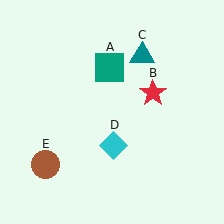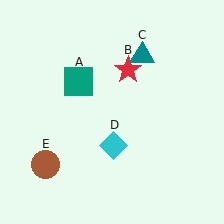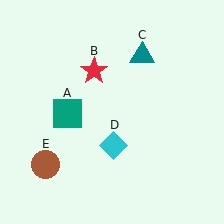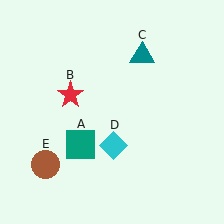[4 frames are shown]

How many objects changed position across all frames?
2 objects changed position: teal square (object A), red star (object B).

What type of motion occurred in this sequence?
The teal square (object A), red star (object B) rotated counterclockwise around the center of the scene.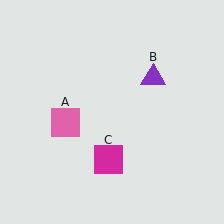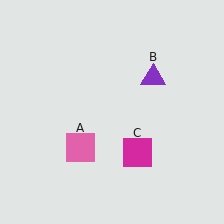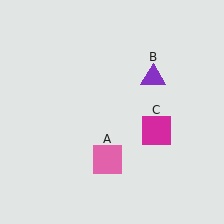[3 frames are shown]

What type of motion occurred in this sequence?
The pink square (object A), magenta square (object C) rotated counterclockwise around the center of the scene.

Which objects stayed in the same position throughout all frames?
Purple triangle (object B) remained stationary.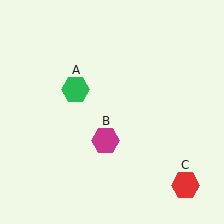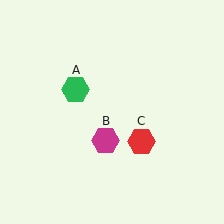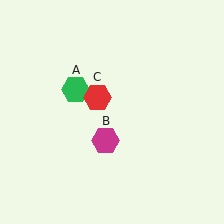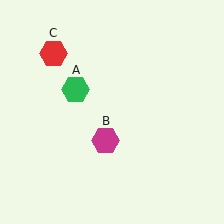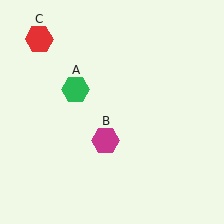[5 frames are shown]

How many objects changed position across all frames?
1 object changed position: red hexagon (object C).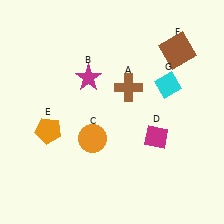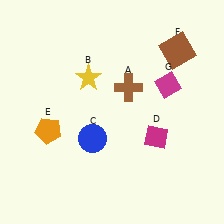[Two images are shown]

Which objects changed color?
B changed from magenta to yellow. C changed from orange to blue. G changed from cyan to magenta.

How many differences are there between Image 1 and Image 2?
There are 3 differences between the two images.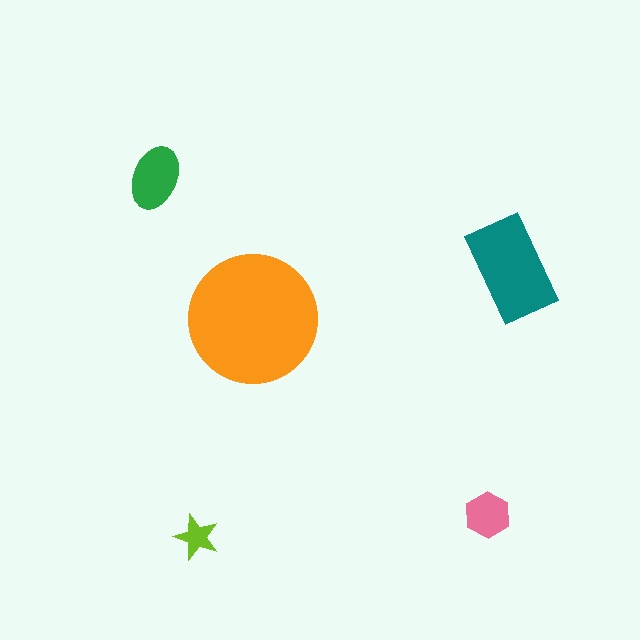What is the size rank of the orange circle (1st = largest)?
1st.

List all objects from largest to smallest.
The orange circle, the teal rectangle, the green ellipse, the pink hexagon, the lime star.